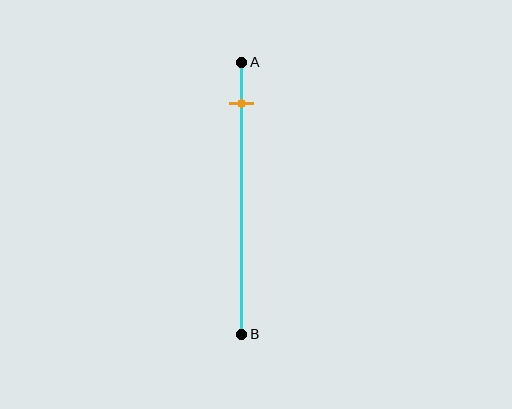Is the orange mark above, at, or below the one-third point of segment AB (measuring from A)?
The orange mark is above the one-third point of segment AB.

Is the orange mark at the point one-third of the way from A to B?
No, the mark is at about 15% from A, not at the 33% one-third point.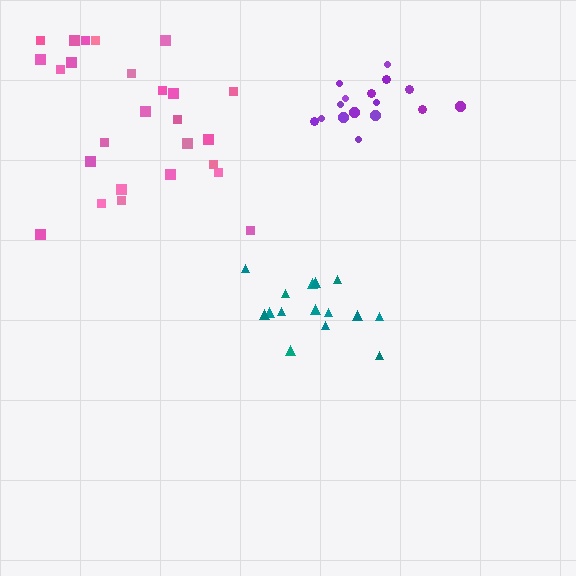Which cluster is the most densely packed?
Purple.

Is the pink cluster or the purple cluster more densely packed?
Purple.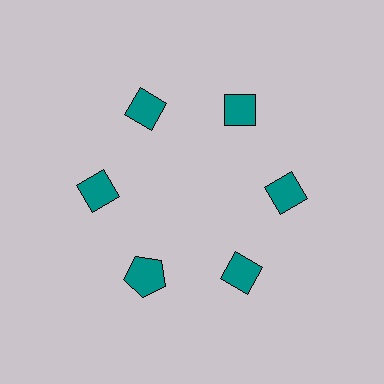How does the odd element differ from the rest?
It has a different shape: pentagon instead of diamond.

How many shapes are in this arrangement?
There are 6 shapes arranged in a ring pattern.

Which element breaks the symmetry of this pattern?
The teal pentagon at roughly the 7 o'clock position breaks the symmetry. All other shapes are teal diamonds.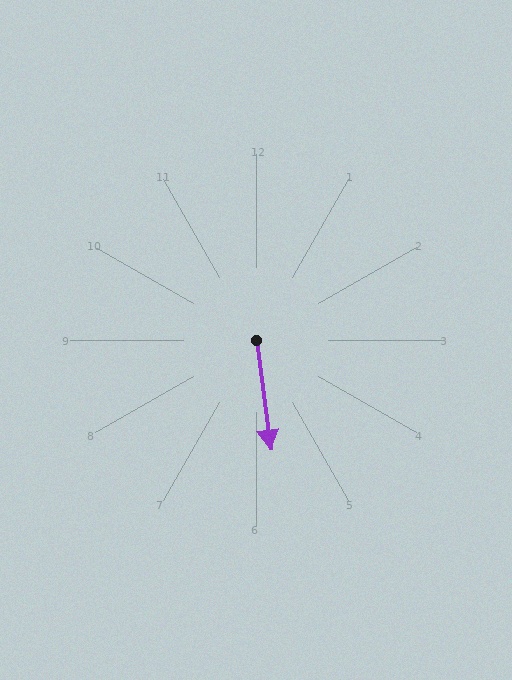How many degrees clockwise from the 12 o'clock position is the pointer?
Approximately 173 degrees.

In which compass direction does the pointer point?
South.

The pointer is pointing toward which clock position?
Roughly 6 o'clock.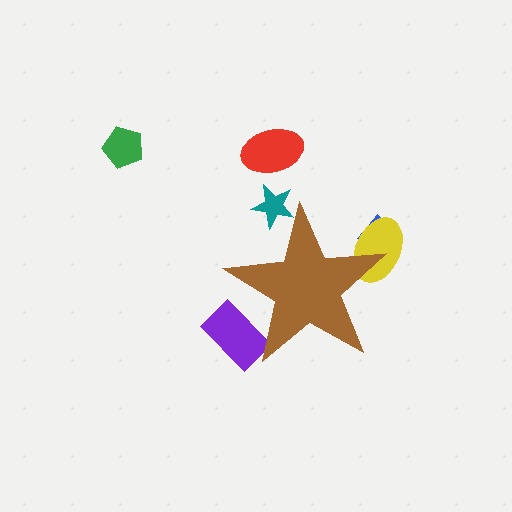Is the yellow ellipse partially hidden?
Yes, the yellow ellipse is partially hidden behind the brown star.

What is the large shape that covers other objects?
A brown star.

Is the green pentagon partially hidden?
No, the green pentagon is fully visible.